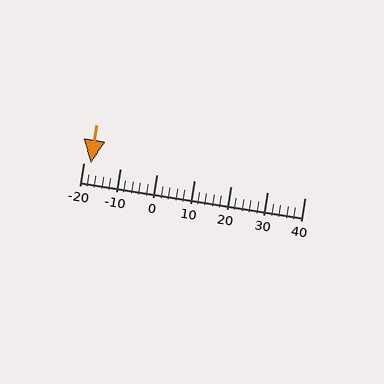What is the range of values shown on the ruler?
The ruler shows values from -20 to 40.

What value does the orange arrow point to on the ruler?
The orange arrow points to approximately -18.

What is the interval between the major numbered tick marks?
The major tick marks are spaced 10 units apart.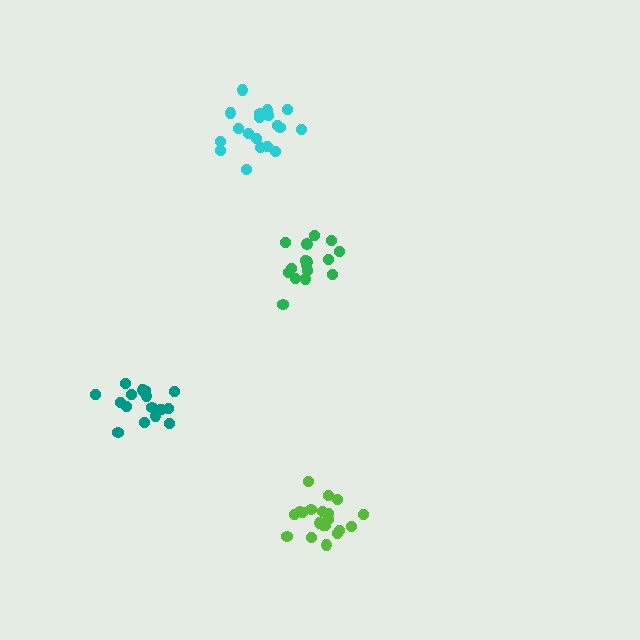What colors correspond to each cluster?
The clusters are colored: lime, teal, green, cyan.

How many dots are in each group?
Group 1: 20 dots, Group 2: 17 dots, Group 3: 16 dots, Group 4: 19 dots (72 total).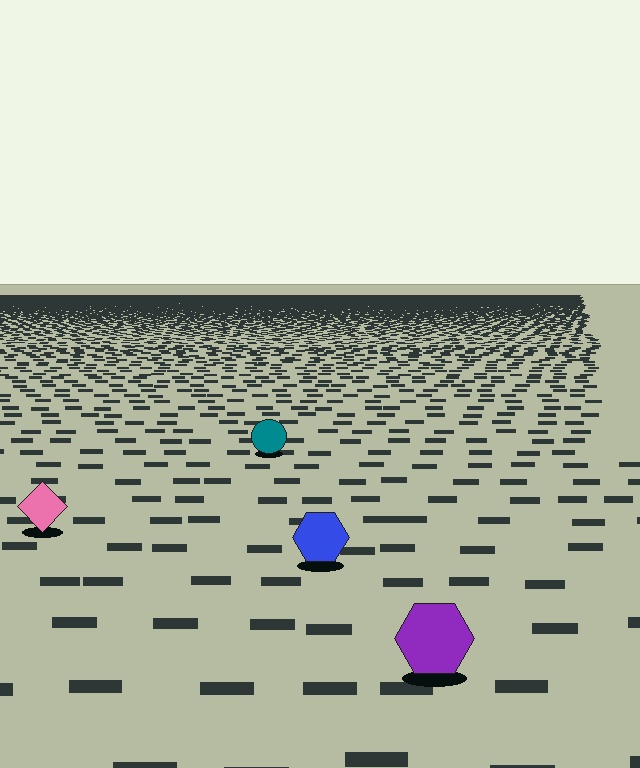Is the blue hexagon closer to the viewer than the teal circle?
Yes. The blue hexagon is closer — you can tell from the texture gradient: the ground texture is coarser near it.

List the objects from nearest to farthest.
From nearest to farthest: the purple hexagon, the blue hexagon, the pink diamond, the teal circle.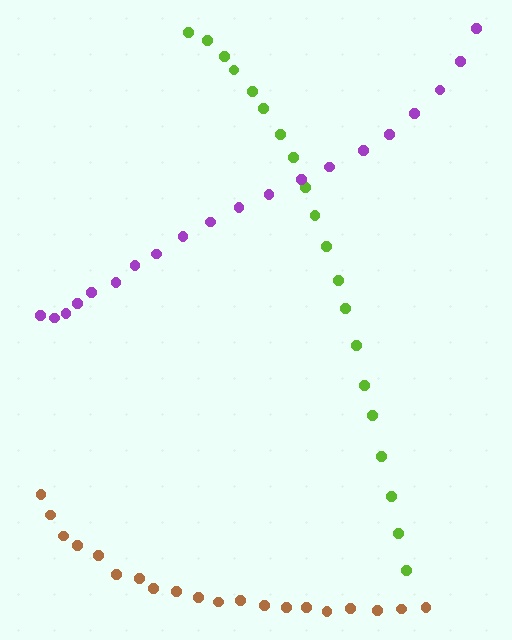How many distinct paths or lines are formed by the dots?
There are 3 distinct paths.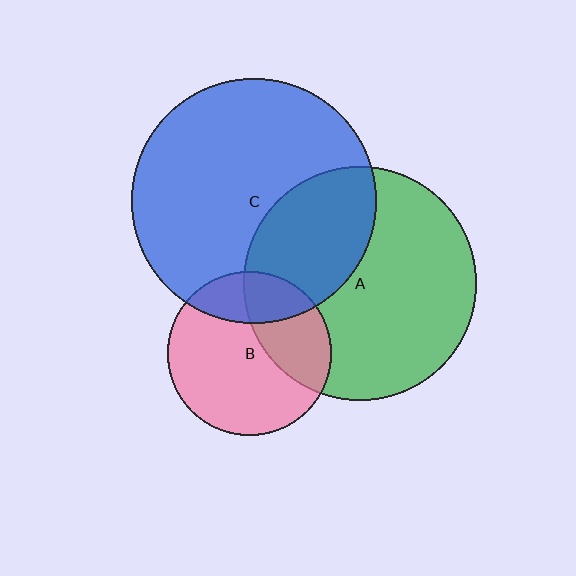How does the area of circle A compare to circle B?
Approximately 2.0 times.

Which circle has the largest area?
Circle C (blue).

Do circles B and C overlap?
Yes.